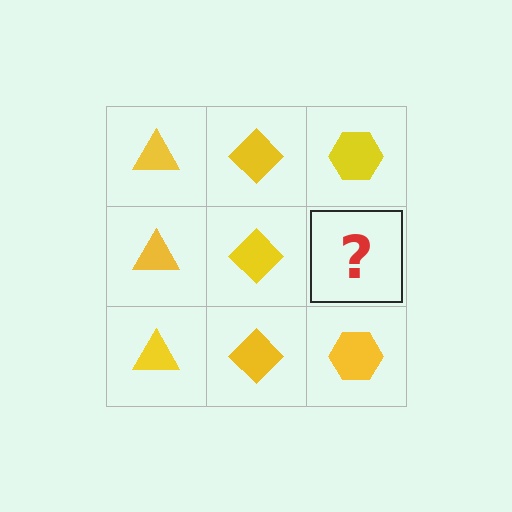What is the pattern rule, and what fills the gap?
The rule is that each column has a consistent shape. The gap should be filled with a yellow hexagon.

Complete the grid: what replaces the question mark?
The question mark should be replaced with a yellow hexagon.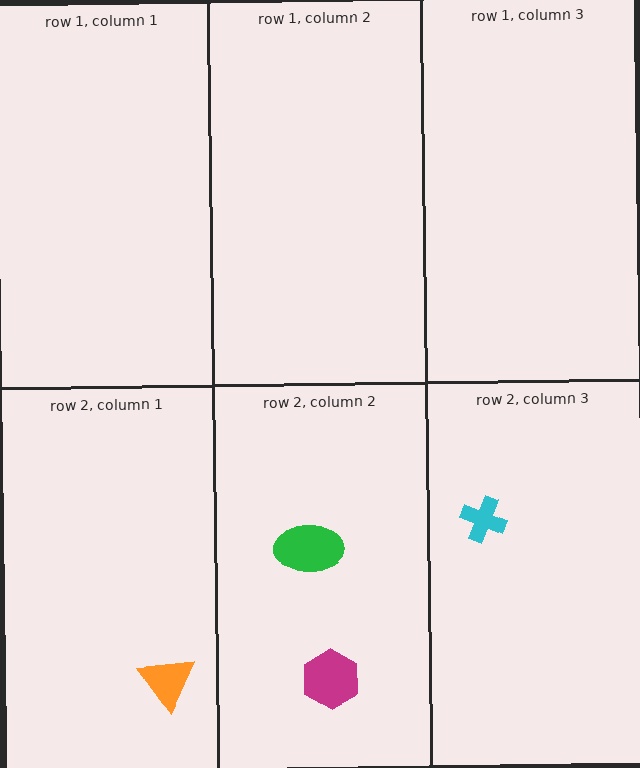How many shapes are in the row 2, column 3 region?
1.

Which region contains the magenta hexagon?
The row 2, column 2 region.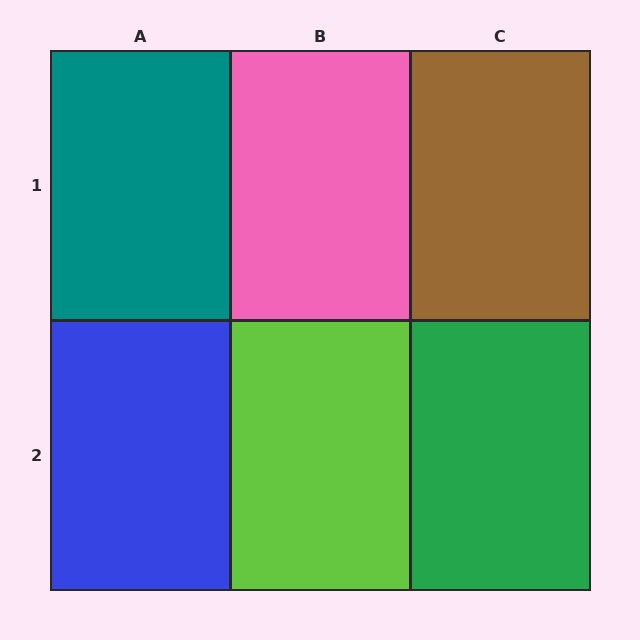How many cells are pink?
1 cell is pink.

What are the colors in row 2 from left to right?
Blue, lime, green.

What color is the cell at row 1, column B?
Pink.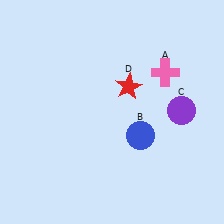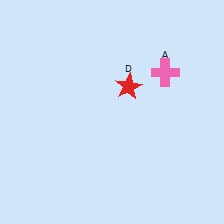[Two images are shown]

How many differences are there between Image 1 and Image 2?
There are 2 differences between the two images.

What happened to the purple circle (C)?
The purple circle (C) was removed in Image 2. It was in the top-right area of Image 1.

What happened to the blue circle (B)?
The blue circle (B) was removed in Image 2. It was in the bottom-right area of Image 1.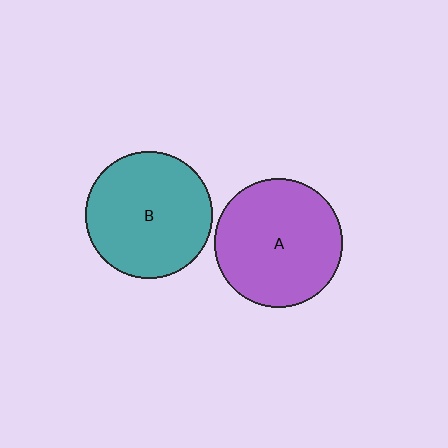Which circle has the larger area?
Circle A (purple).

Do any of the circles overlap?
No, none of the circles overlap.